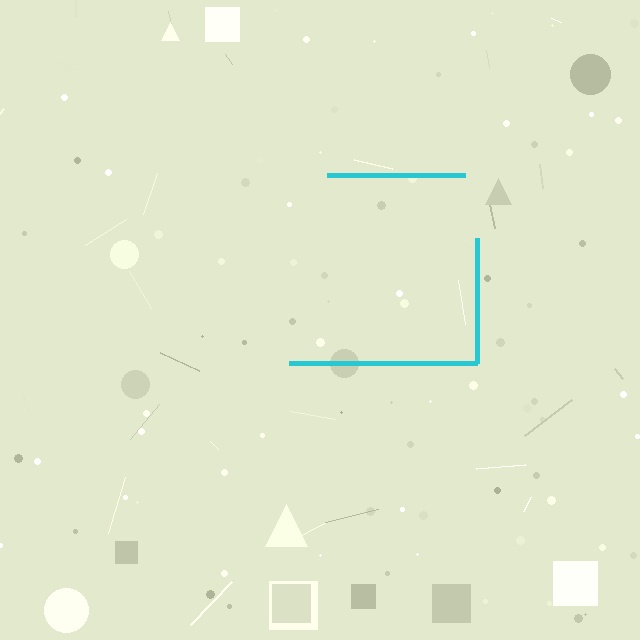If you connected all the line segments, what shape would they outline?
They would outline a square.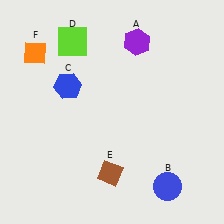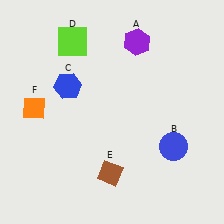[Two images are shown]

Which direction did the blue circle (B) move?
The blue circle (B) moved up.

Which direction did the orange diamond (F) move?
The orange diamond (F) moved down.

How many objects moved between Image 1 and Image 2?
2 objects moved between the two images.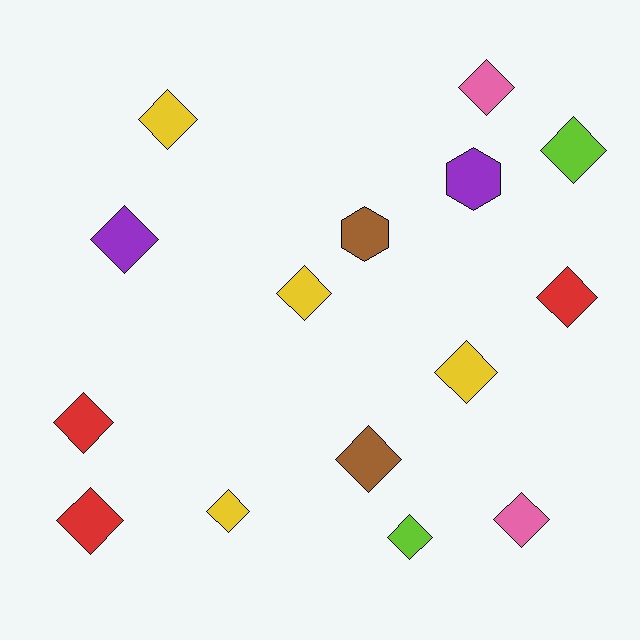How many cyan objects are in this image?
There are no cyan objects.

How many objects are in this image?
There are 15 objects.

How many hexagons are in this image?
There are 2 hexagons.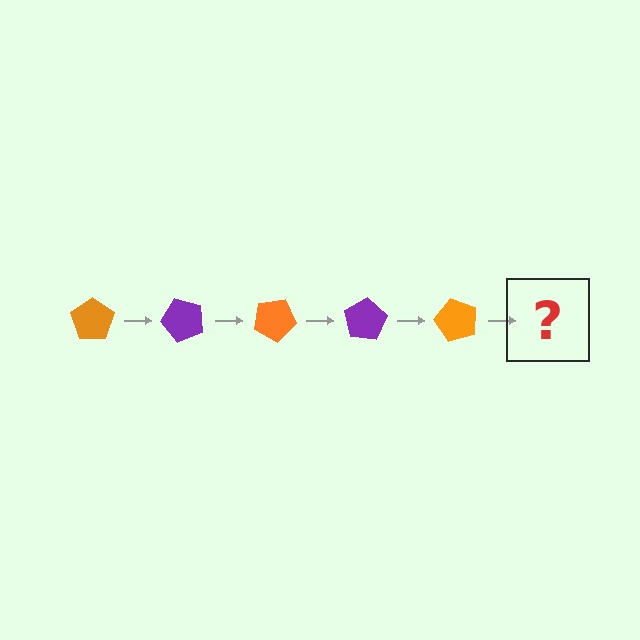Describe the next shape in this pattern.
It should be a purple pentagon, rotated 250 degrees from the start.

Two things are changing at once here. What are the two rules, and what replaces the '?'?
The two rules are that it rotates 50 degrees each step and the color cycles through orange and purple. The '?' should be a purple pentagon, rotated 250 degrees from the start.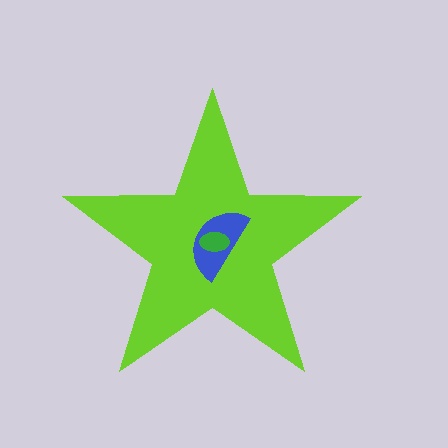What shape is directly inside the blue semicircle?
The green ellipse.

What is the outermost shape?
The lime star.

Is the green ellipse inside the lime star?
Yes.